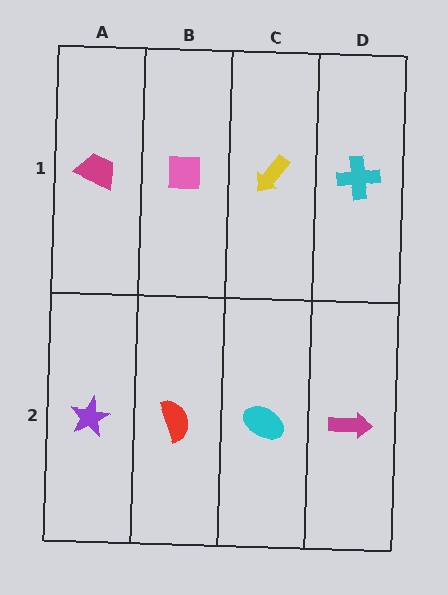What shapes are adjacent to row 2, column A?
A magenta trapezoid (row 1, column A), a red semicircle (row 2, column B).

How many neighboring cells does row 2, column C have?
3.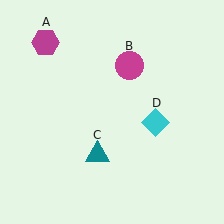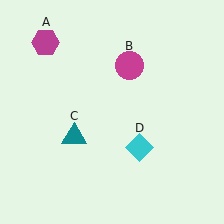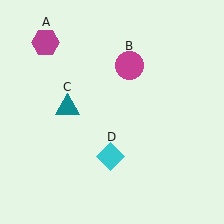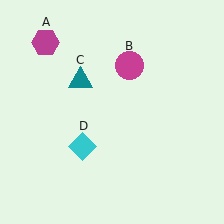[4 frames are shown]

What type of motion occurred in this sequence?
The teal triangle (object C), cyan diamond (object D) rotated clockwise around the center of the scene.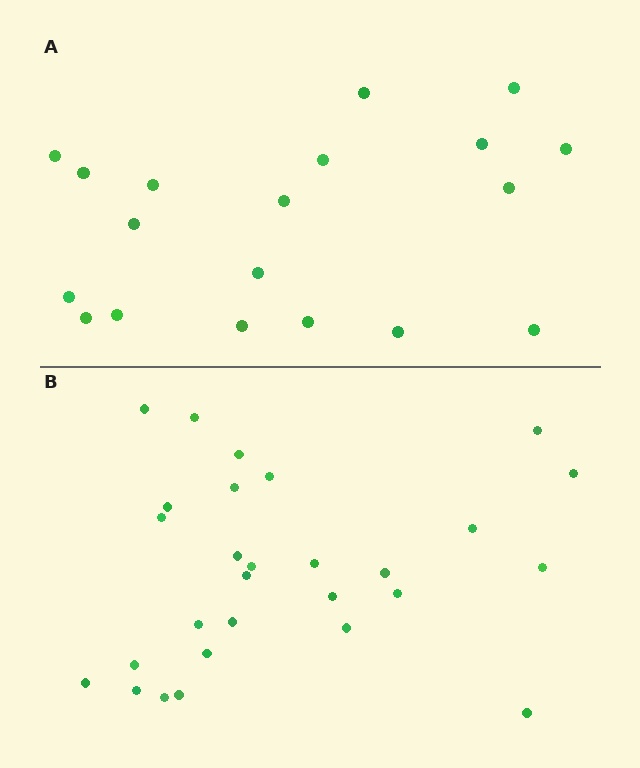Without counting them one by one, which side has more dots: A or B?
Region B (the bottom region) has more dots.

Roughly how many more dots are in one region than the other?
Region B has roughly 8 or so more dots than region A.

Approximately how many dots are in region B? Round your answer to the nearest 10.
About 30 dots. (The exact count is 28, which rounds to 30.)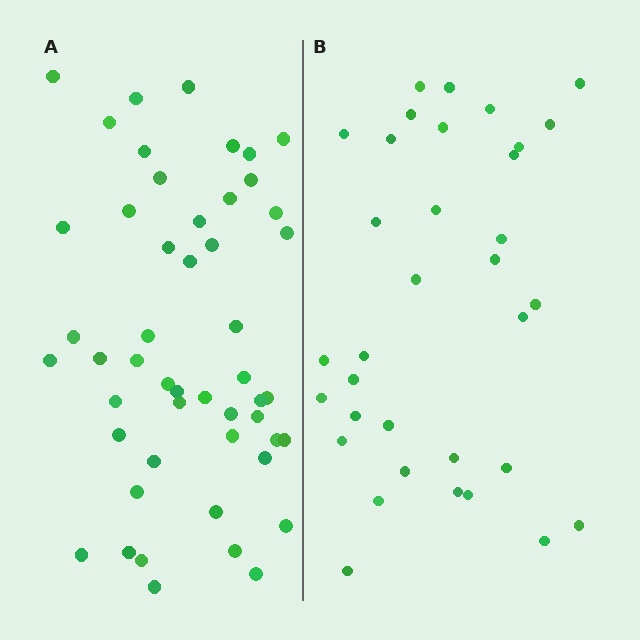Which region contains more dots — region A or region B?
Region A (the left region) has more dots.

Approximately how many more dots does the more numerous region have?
Region A has approximately 15 more dots than region B.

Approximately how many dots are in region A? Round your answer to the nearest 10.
About 50 dots.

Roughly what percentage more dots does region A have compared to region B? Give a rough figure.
About 45% more.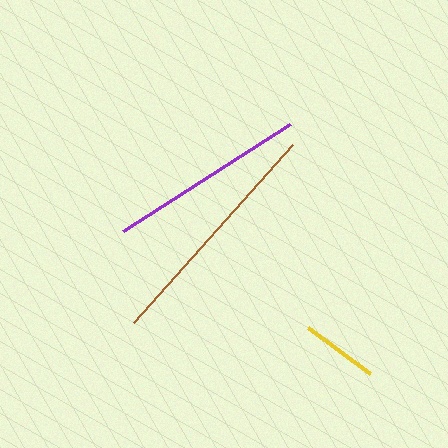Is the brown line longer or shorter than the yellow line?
The brown line is longer than the yellow line.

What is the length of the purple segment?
The purple segment is approximately 199 pixels long.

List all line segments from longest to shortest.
From longest to shortest: brown, purple, yellow.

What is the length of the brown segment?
The brown segment is approximately 238 pixels long.